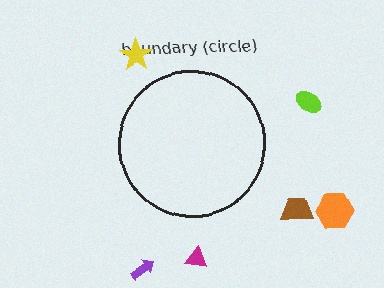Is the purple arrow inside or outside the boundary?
Outside.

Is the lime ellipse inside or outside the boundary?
Outside.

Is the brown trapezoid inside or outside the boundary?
Outside.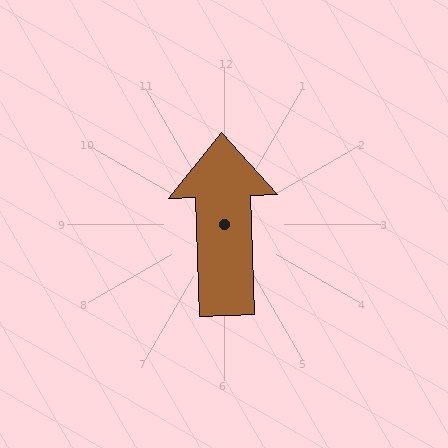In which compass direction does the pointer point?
North.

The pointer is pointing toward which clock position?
Roughly 12 o'clock.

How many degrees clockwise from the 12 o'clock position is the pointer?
Approximately 358 degrees.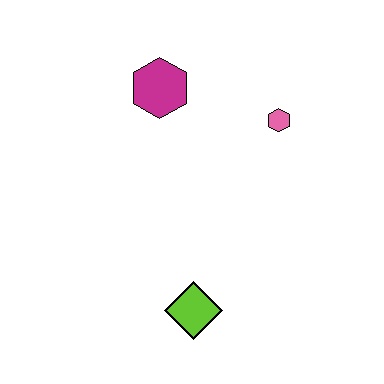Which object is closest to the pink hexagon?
The magenta hexagon is closest to the pink hexagon.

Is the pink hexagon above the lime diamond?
Yes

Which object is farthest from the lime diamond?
The magenta hexagon is farthest from the lime diamond.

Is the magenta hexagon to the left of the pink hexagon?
Yes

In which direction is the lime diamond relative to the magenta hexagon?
The lime diamond is below the magenta hexagon.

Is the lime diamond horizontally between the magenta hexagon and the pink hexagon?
Yes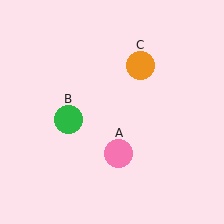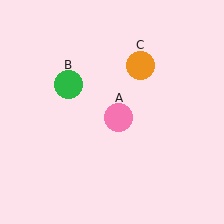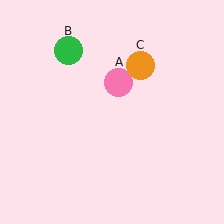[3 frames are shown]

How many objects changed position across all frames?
2 objects changed position: pink circle (object A), green circle (object B).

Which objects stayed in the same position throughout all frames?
Orange circle (object C) remained stationary.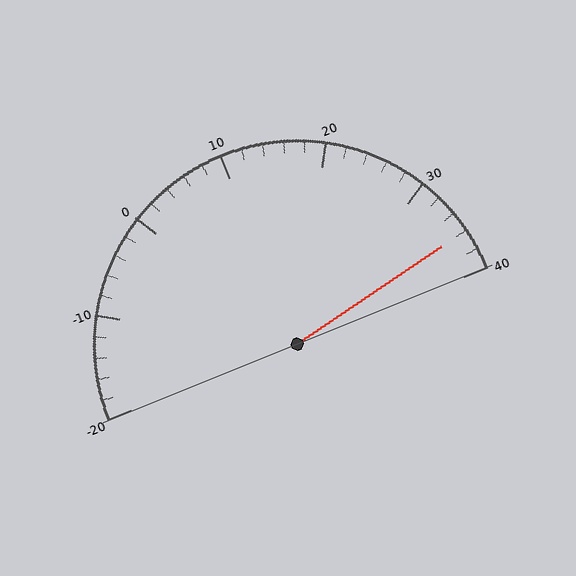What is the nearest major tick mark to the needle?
The nearest major tick mark is 40.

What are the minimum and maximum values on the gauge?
The gauge ranges from -20 to 40.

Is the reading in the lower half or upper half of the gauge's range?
The reading is in the upper half of the range (-20 to 40).